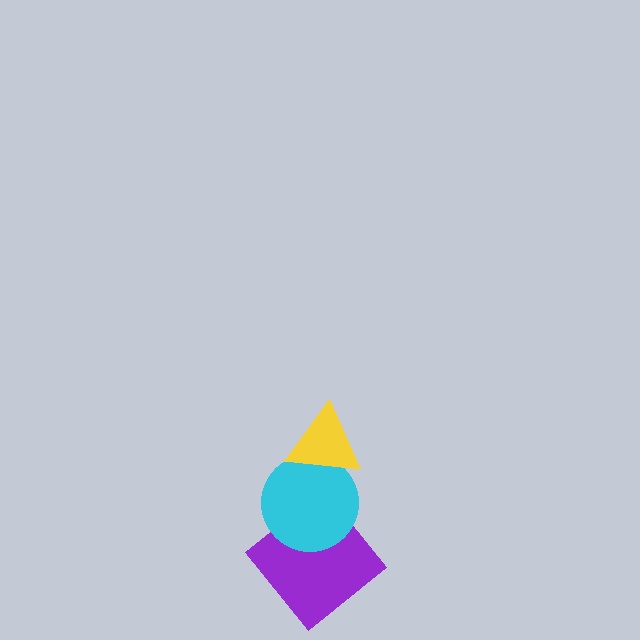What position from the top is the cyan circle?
The cyan circle is 2nd from the top.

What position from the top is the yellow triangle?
The yellow triangle is 1st from the top.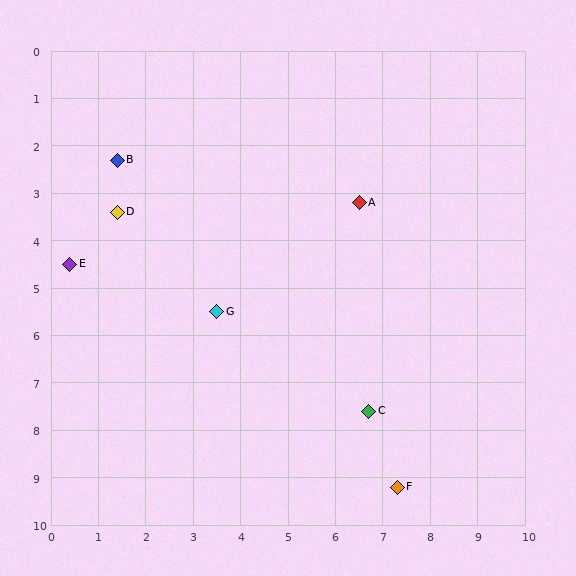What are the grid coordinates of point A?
Point A is at approximately (6.5, 3.2).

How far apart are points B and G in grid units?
Points B and G are about 3.8 grid units apart.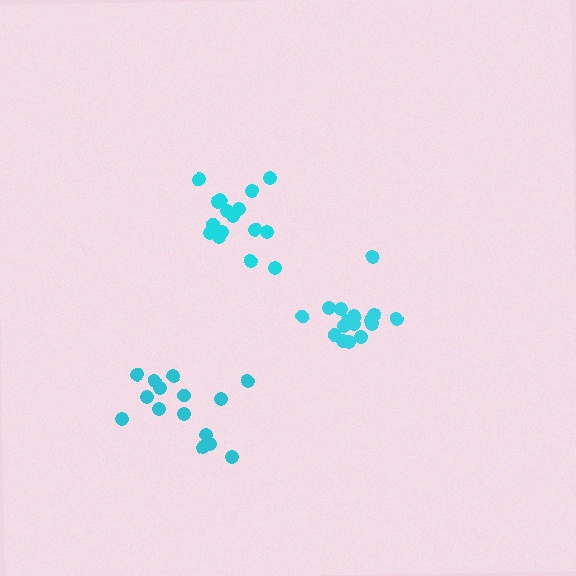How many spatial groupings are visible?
There are 3 spatial groupings.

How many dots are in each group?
Group 1: 15 dots, Group 2: 16 dots, Group 3: 16 dots (47 total).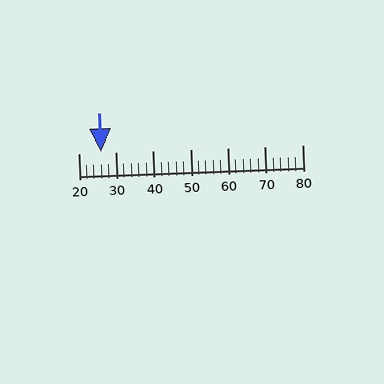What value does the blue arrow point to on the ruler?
The blue arrow points to approximately 26.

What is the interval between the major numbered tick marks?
The major tick marks are spaced 10 units apart.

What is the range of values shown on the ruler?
The ruler shows values from 20 to 80.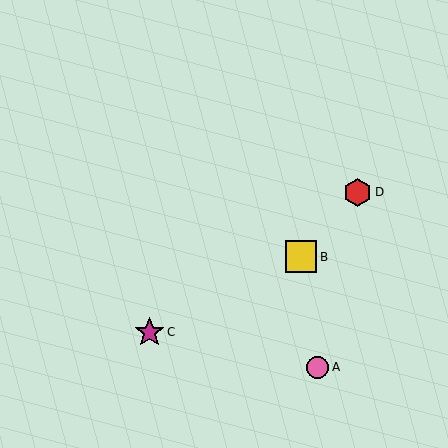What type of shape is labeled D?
Shape D is a red hexagon.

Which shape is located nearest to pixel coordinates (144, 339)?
The magenta star (labeled C) at (149, 332) is nearest to that location.